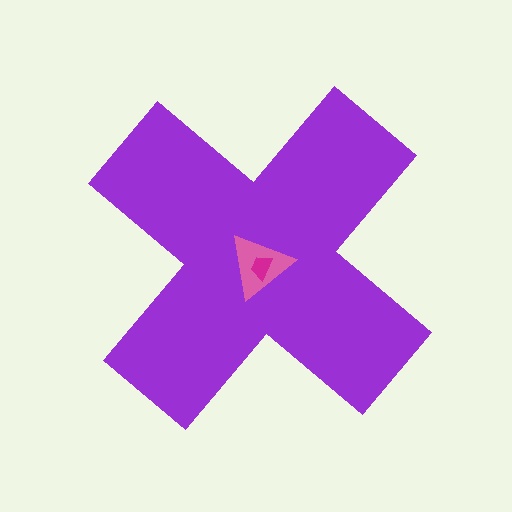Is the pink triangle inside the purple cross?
Yes.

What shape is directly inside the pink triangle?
The magenta trapezoid.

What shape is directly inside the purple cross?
The pink triangle.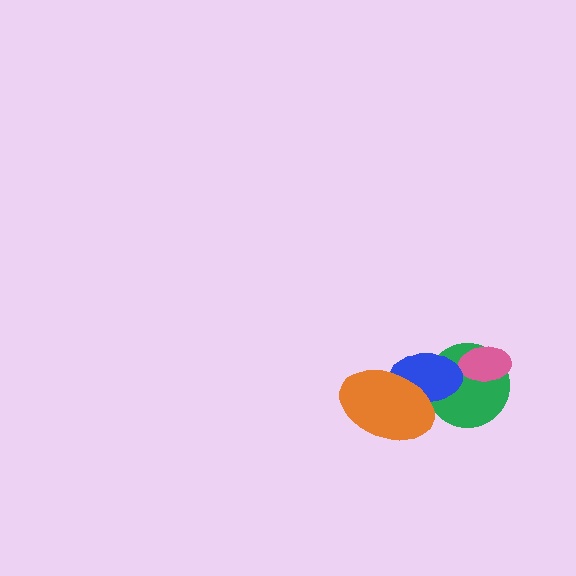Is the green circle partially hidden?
Yes, it is partially covered by another shape.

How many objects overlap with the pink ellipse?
1 object overlaps with the pink ellipse.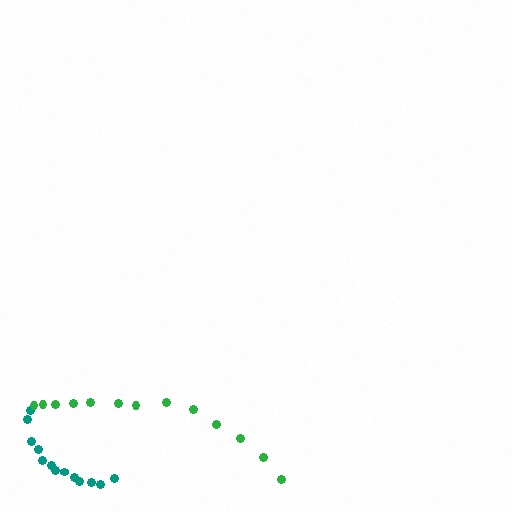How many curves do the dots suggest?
There are 2 distinct paths.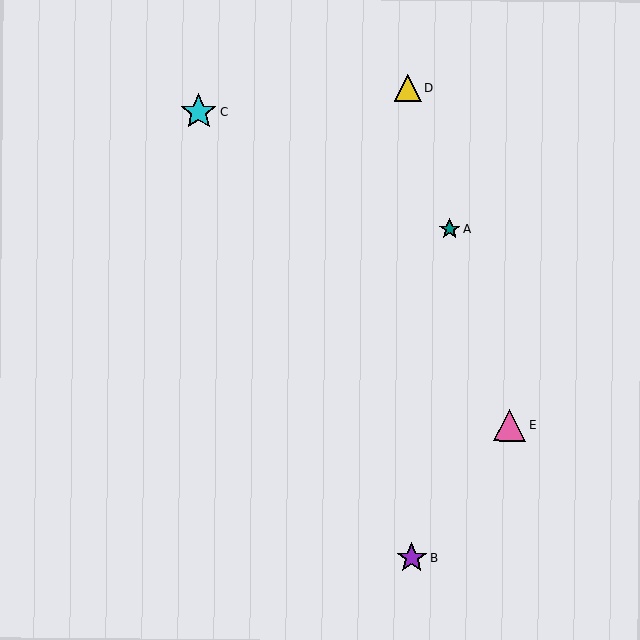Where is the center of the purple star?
The center of the purple star is at (412, 558).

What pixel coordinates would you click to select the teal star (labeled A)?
Click at (449, 229) to select the teal star A.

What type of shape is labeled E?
Shape E is a pink triangle.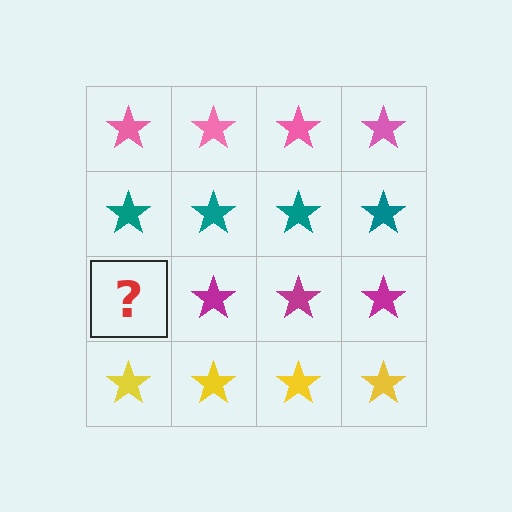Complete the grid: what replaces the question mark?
The question mark should be replaced with a magenta star.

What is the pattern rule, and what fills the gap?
The rule is that each row has a consistent color. The gap should be filled with a magenta star.